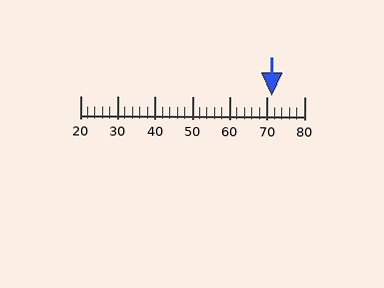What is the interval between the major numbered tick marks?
The major tick marks are spaced 10 units apart.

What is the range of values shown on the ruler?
The ruler shows values from 20 to 80.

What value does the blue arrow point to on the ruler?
The blue arrow points to approximately 71.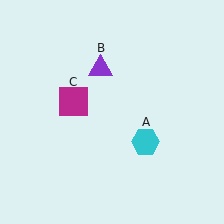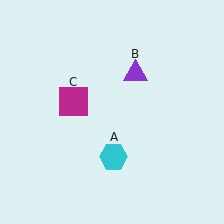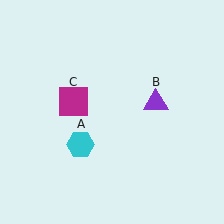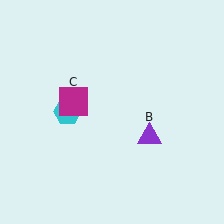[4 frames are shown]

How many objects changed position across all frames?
2 objects changed position: cyan hexagon (object A), purple triangle (object B).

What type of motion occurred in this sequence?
The cyan hexagon (object A), purple triangle (object B) rotated clockwise around the center of the scene.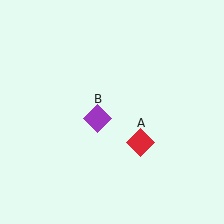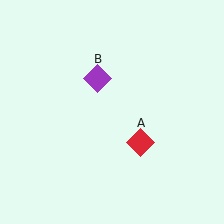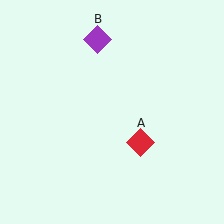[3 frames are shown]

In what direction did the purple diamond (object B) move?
The purple diamond (object B) moved up.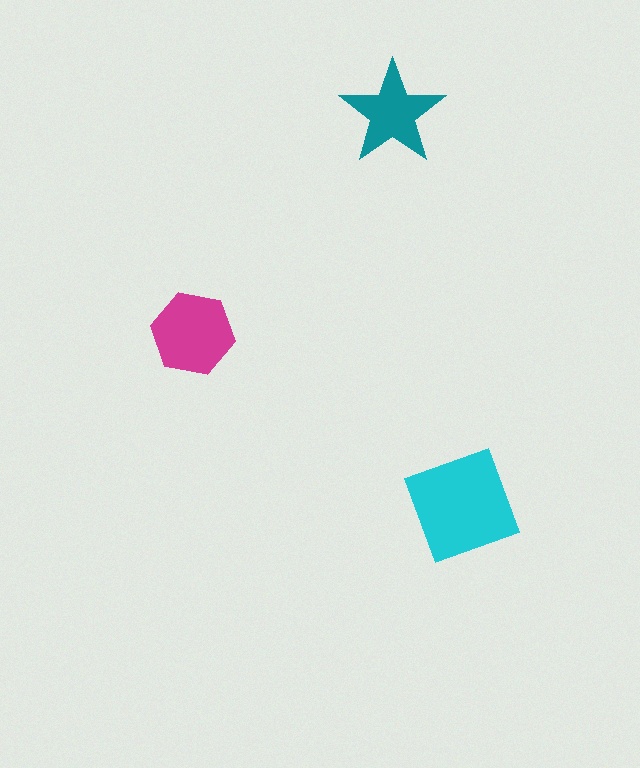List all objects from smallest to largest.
The teal star, the magenta hexagon, the cyan diamond.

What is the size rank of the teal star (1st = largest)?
3rd.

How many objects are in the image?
There are 3 objects in the image.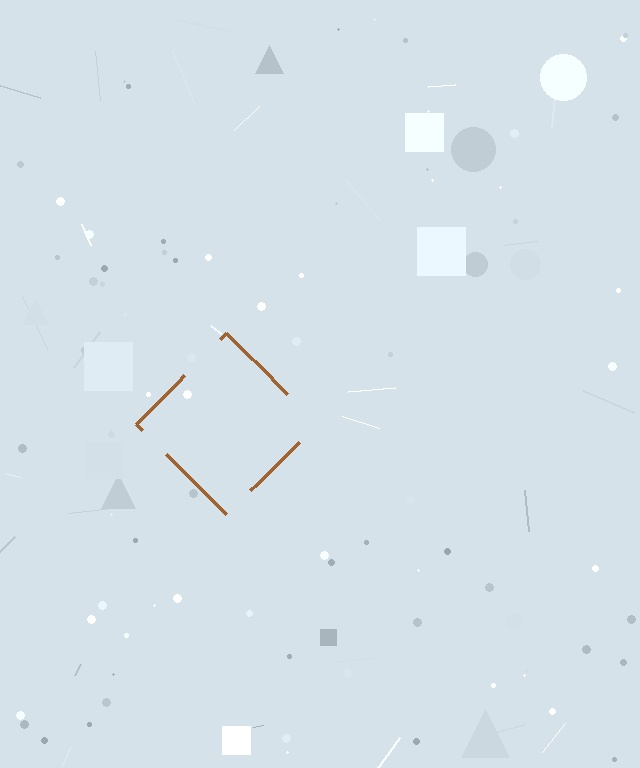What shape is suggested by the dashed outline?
The dashed outline suggests a diamond.